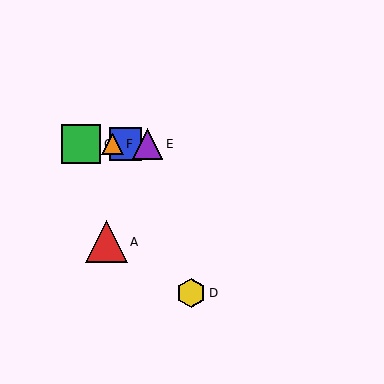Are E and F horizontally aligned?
Yes, both are at y≈144.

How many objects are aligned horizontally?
4 objects (B, C, E, F) are aligned horizontally.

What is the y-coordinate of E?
Object E is at y≈144.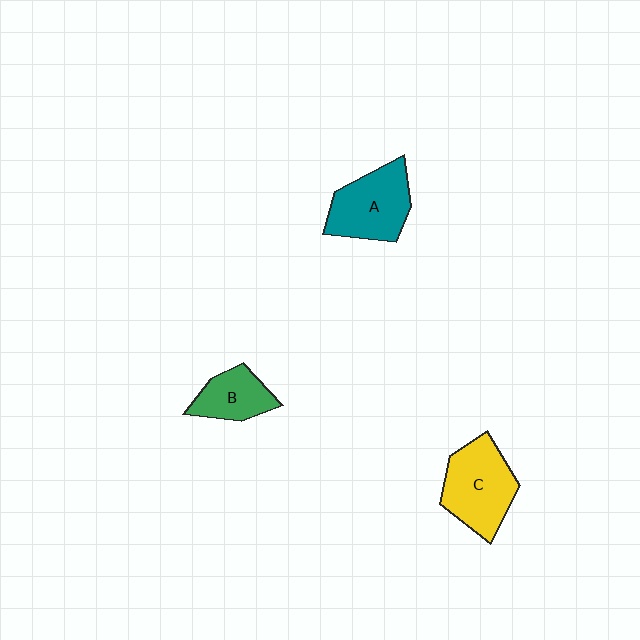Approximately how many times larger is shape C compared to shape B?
Approximately 1.6 times.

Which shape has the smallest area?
Shape B (green).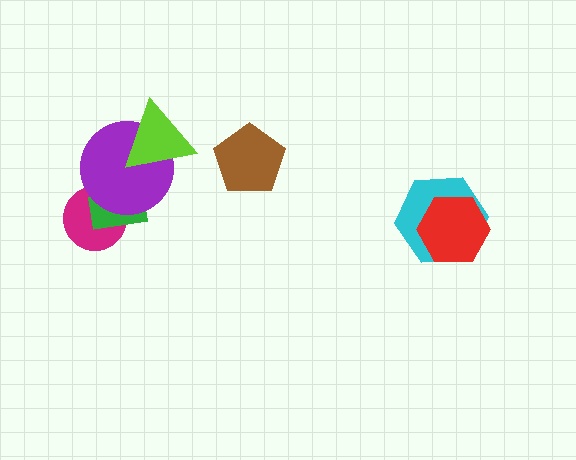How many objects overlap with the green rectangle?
2 objects overlap with the green rectangle.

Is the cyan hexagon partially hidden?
Yes, it is partially covered by another shape.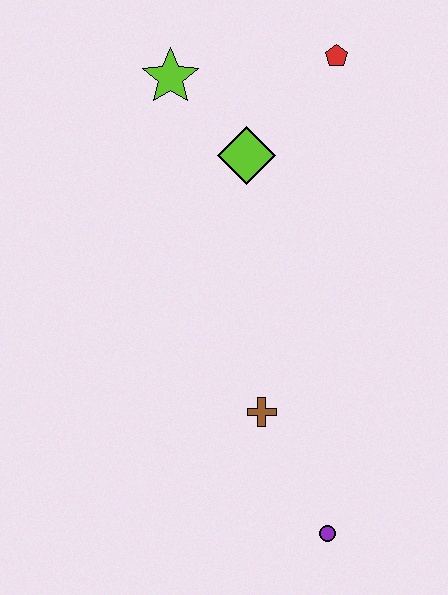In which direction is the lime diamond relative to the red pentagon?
The lime diamond is below the red pentagon.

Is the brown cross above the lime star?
No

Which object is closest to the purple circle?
The brown cross is closest to the purple circle.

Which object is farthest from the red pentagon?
The purple circle is farthest from the red pentagon.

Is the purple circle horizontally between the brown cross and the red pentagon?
Yes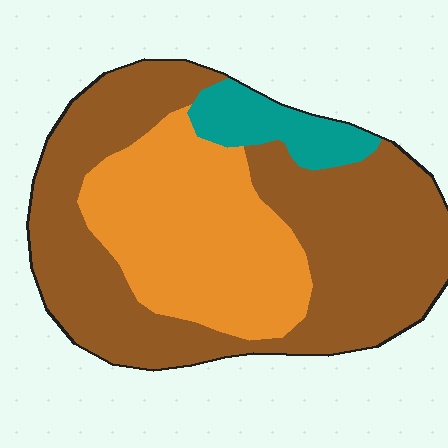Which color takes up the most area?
Brown, at roughly 60%.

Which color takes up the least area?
Teal, at roughly 10%.